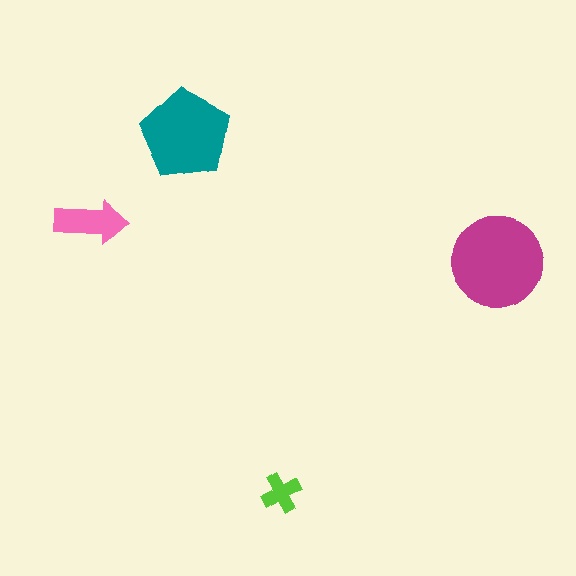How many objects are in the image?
There are 4 objects in the image.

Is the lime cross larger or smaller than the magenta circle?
Smaller.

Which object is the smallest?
The lime cross.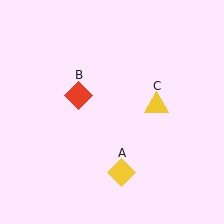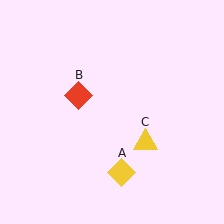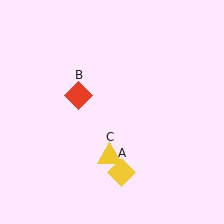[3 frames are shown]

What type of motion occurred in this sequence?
The yellow triangle (object C) rotated clockwise around the center of the scene.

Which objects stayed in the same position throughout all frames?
Yellow diamond (object A) and red diamond (object B) remained stationary.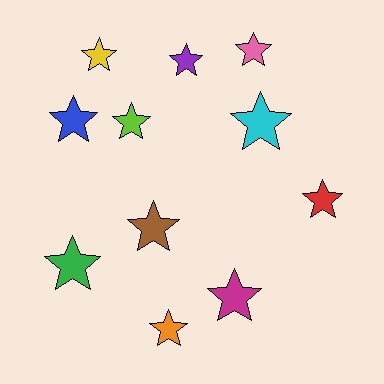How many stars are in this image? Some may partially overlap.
There are 11 stars.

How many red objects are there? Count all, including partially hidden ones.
There is 1 red object.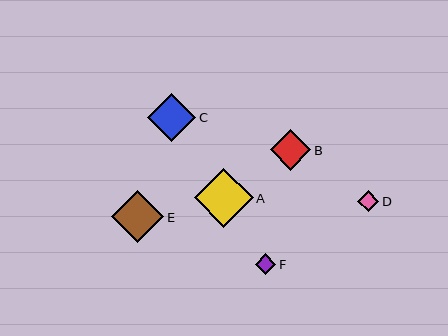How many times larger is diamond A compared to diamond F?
Diamond A is approximately 2.8 times the size of diamond F.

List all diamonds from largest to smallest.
From largest to smallest: A, E, C, B, F, D.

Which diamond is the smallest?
Diamond D is the smallest with a size of approximately 21 pixels.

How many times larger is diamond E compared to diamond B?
Diamond E is approximately 1.3 times the size of diamond B.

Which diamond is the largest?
Diamond A is the largest with a size of approximately 59 pixels.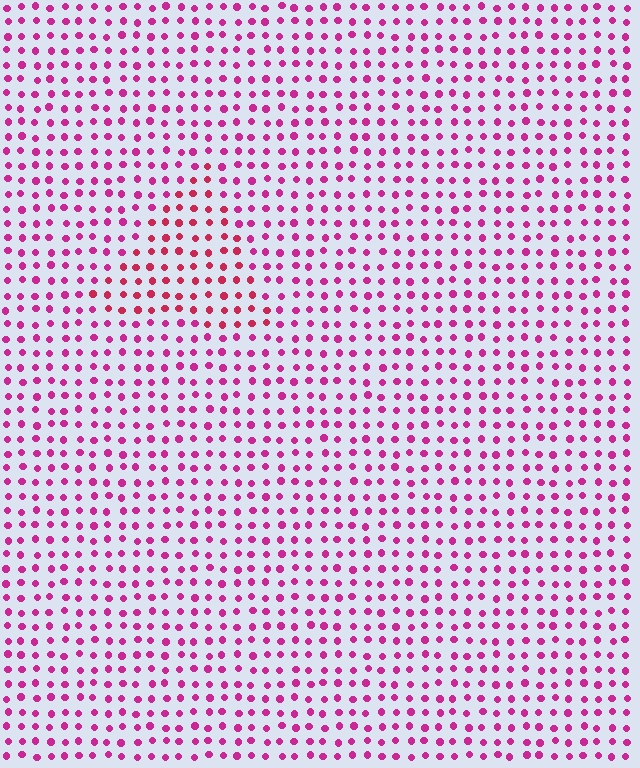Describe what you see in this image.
The image is filled with small magenta elements in a uniform arrangement. A triangle-shaped region is visible where the elements are tinted to a slightly different hue, forming a subtle color boundary.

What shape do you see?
I see a triangle.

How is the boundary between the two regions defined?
The boundary is defined purely by a slight shift in hue (about 24 degrees). Spacing, size, and orientation are identical on both sides.